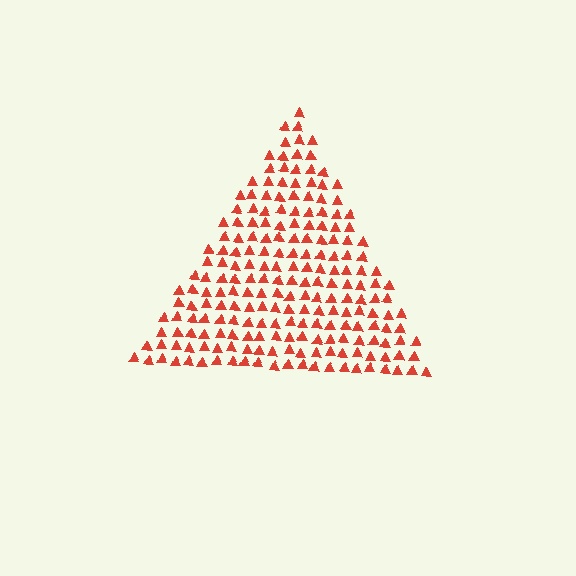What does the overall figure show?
The overall figure shows a triangle.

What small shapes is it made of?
It is made of small triangles.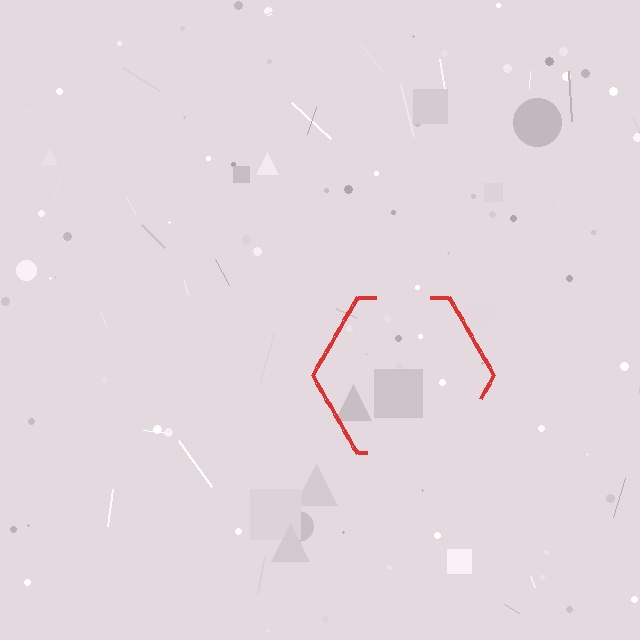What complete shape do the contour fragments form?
The contour fragments form a hexagon.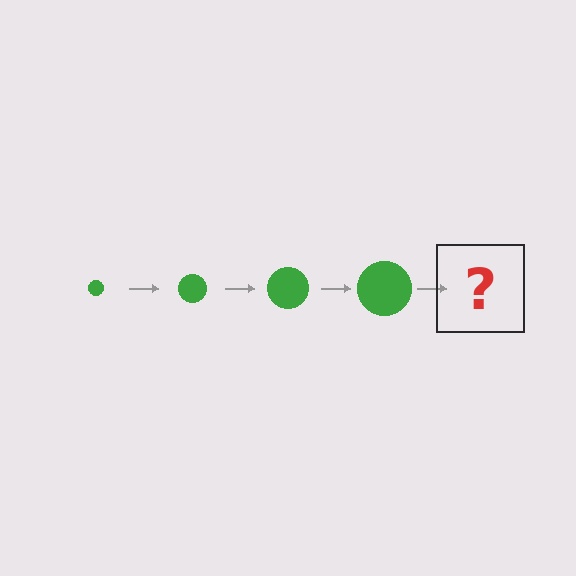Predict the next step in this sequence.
The next step is a green circle, larger than the previous one.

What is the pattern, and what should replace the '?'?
The pattern is that the circle gets progressively larger each step. The '?' should be a green circle, larger than the previous one.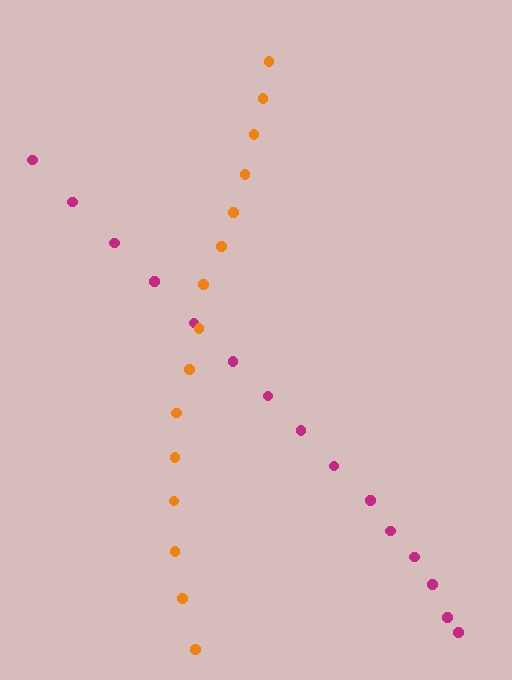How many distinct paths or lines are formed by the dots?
There are 2 distinct paths.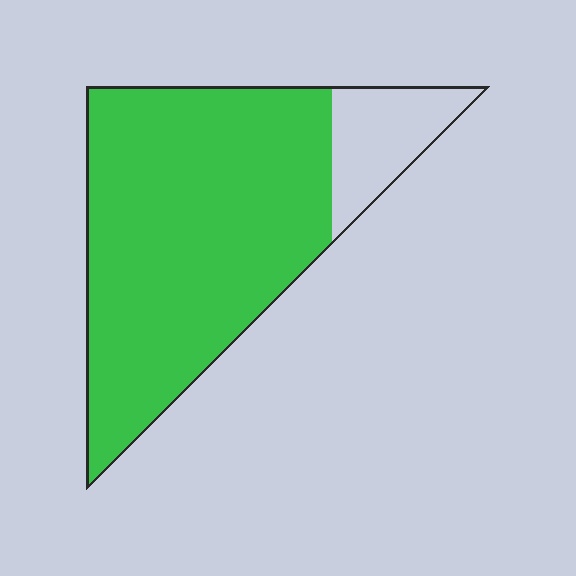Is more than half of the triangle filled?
Yes.